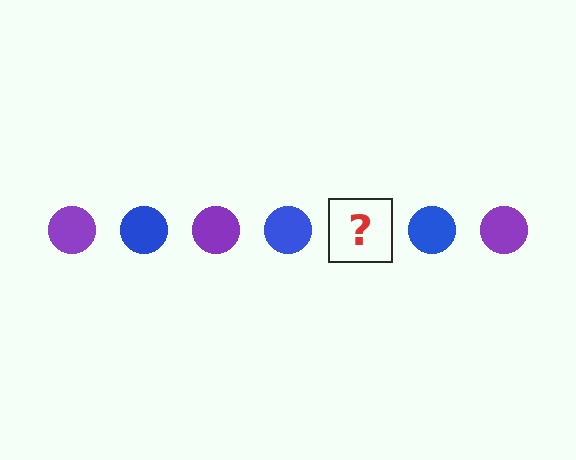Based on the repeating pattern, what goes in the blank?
The blank should be a purple circle.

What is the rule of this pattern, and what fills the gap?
The rule is that the pattern cycles through purple, blue circles. The gap should be filled with a purple circle.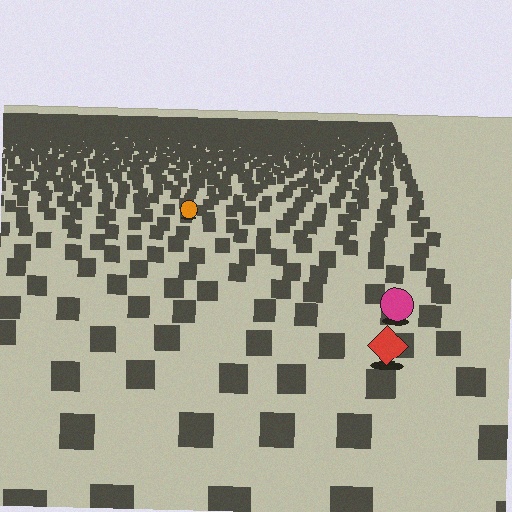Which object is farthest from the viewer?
The orange circle is farthest from the viewer. It appears smaller and the ground texture around it is denser.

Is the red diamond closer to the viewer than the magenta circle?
Yes. The red diamond is closer — you can tell from the texture gradient: the ground texture is coarser near it.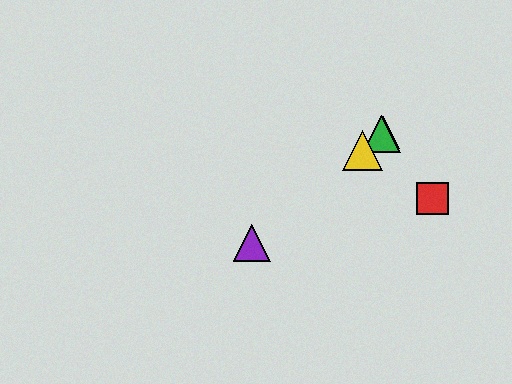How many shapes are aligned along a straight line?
4 shapes (the blue triangle, the green triangle, the yellow triangle, the purple triangle) are aligned along a straight line.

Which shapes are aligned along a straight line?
The blue triangle, the green triangle, the yellow triangle, the purple triangle are aligned along a straight line.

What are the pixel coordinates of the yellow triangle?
The yellow triangle is at (362, 150).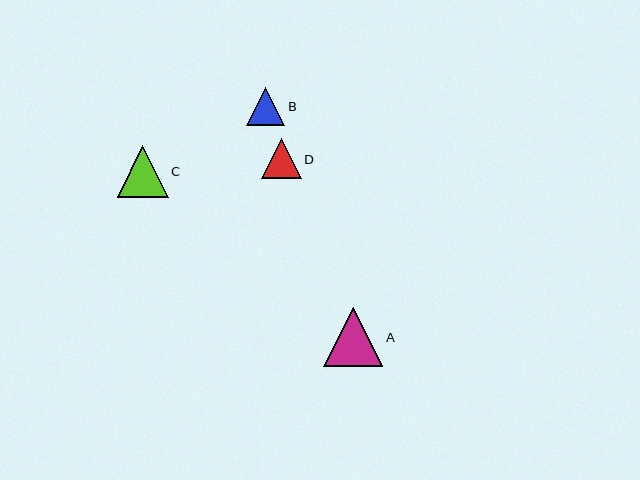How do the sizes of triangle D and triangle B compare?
Triangle D and triangle B are approximately the same size.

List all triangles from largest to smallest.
From largest to smallest: A, C, D, B.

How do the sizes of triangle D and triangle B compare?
Triangle D and triangle B are approximately the same size.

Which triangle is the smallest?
Triangle B is the smallest with a size of approximately 38 pixels.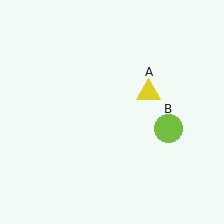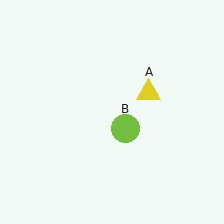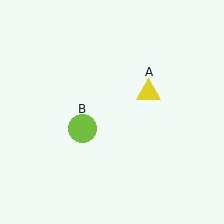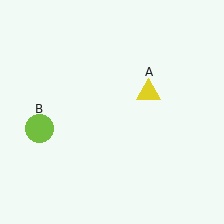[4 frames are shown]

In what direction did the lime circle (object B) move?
The lime circle (object B) moved left.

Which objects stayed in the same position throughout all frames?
Yellow triangle (object A) remained stationary.